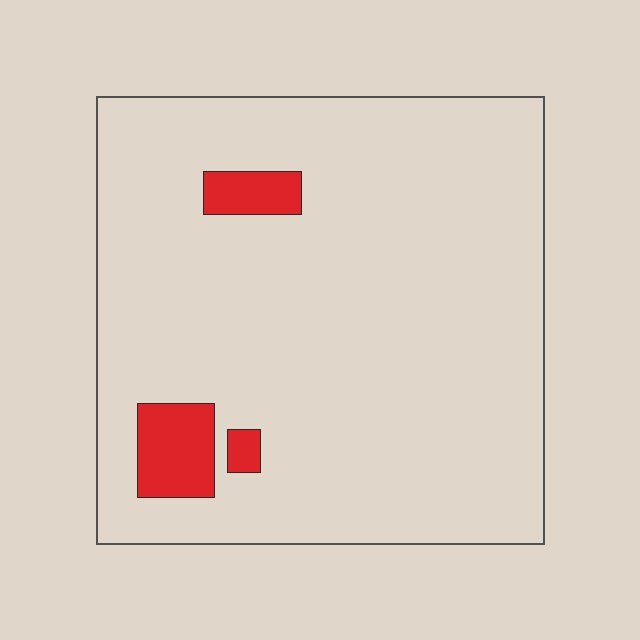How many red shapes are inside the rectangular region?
3.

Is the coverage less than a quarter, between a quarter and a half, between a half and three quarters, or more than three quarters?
Less than a quarter.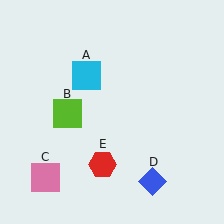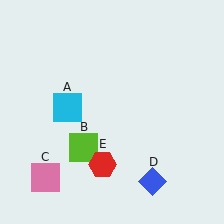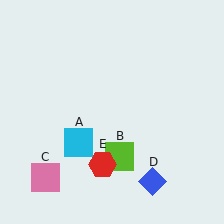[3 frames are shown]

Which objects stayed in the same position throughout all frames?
Pink square (object C) and blue diamond (object D) and red hexagon (object E) remained stationary.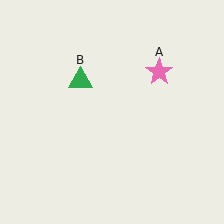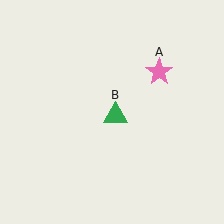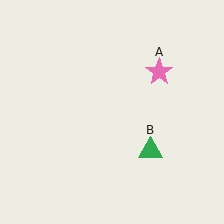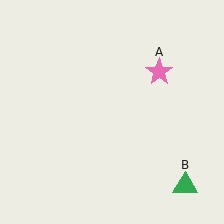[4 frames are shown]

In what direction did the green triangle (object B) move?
The green triangle (object B) moved down and to the right.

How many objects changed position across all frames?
1 object changed position: green triangle (object B).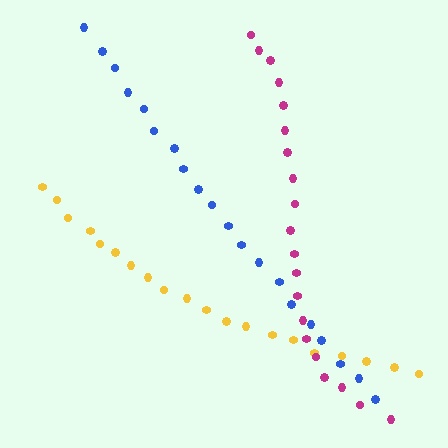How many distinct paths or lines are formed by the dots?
There are 3 distinct paths.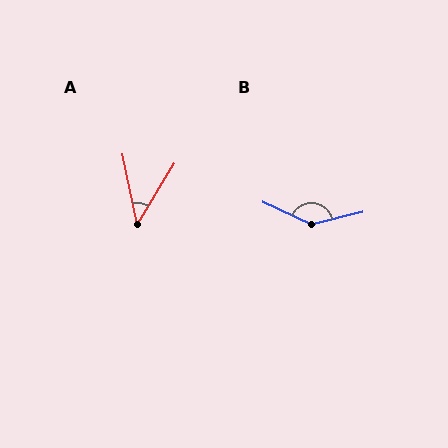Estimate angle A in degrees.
Approximately 43 degrees.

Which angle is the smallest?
A, at approximately 43 degrees.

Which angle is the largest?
B, at approximately 141 degrees.